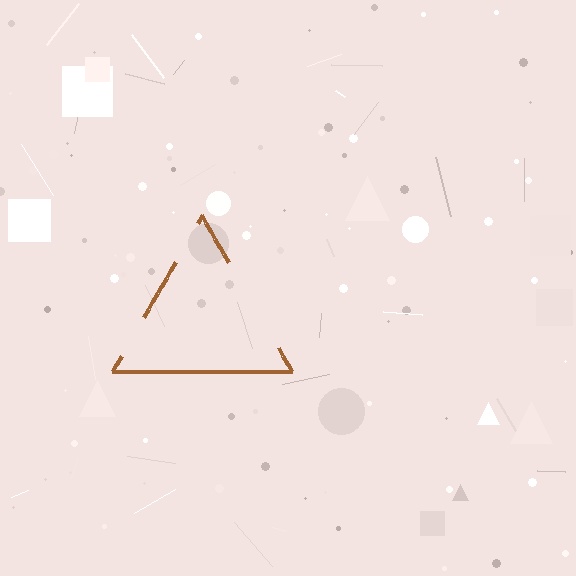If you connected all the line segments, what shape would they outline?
They would outline a triangle.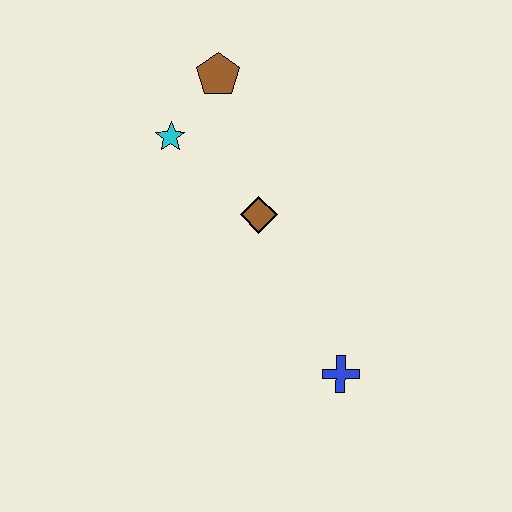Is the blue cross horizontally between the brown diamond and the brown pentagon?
No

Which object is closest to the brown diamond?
The cyan star is closest to the brown diamond.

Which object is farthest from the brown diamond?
The blue cross is farthest from the brown diamond.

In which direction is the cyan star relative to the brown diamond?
The cyan star is to the left of the brown diamond.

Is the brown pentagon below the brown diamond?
No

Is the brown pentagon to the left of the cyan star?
No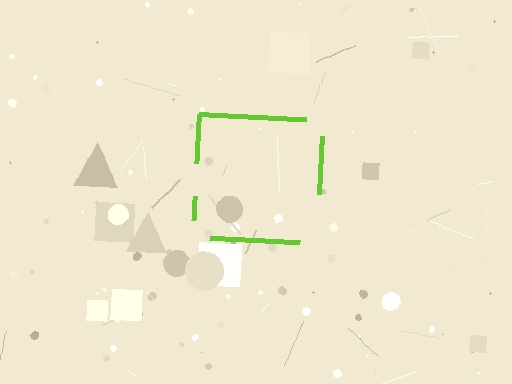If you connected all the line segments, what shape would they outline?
They would outline a square.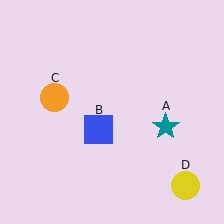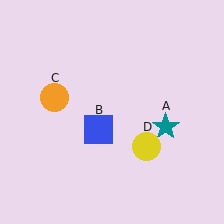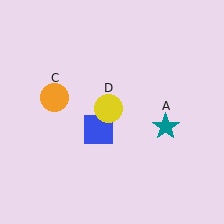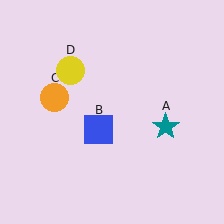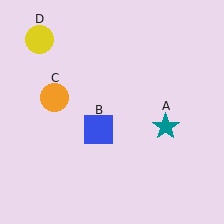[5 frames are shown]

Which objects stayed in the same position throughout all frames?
Teal star (object A) and blue square (object B) and orange circle (object C) remained stationary.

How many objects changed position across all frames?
1 object changed position: yellow circle (object D).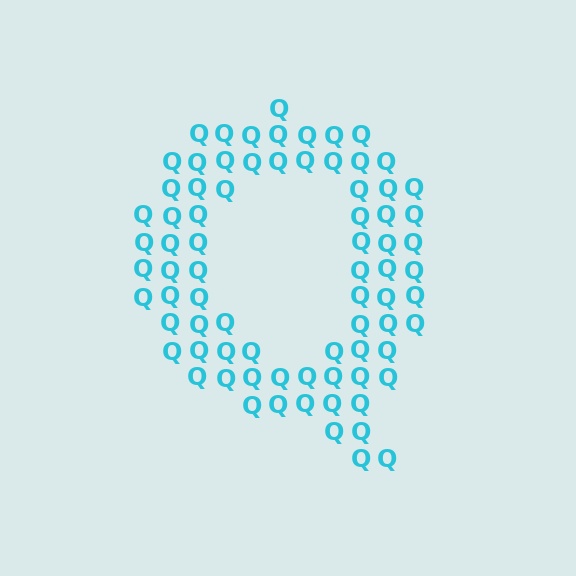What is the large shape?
The large shape is the letter Q.